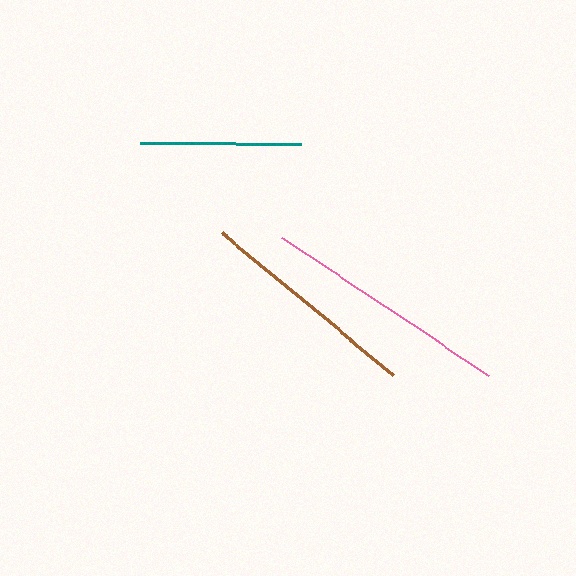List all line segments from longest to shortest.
From longest to shortest: pink, brown, teal.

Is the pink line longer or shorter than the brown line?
The pink line is longer than the brown line.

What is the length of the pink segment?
The pink segment is approximately 249 pixels long.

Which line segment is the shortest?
The teal line is the shortest at approximately 161 pixels.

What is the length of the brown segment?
The brown segment is approximately 223 pixels long.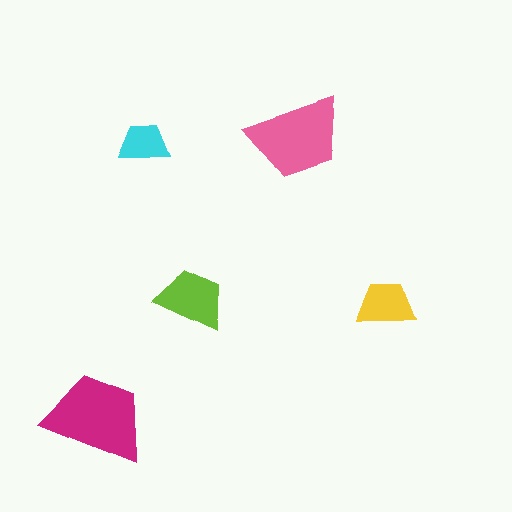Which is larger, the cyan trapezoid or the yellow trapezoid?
The yellow one.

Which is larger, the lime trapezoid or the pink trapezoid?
The pink one.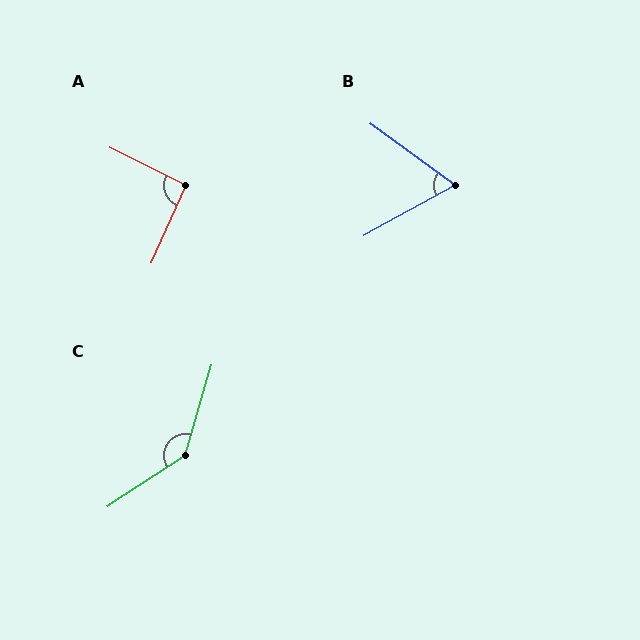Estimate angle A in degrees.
Approximately 92 degrees.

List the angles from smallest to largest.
B (65°), A (92°), C (139°).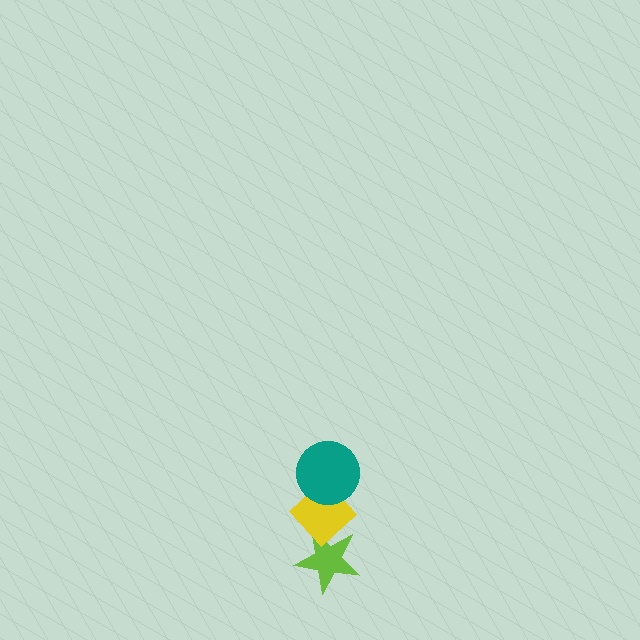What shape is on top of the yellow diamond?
The teal circle is on top of the yellow diamond.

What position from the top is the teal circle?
The teal circle is 1st from the top.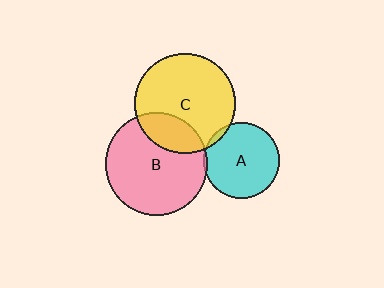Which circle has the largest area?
Circle B (pink).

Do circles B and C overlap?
Yes.